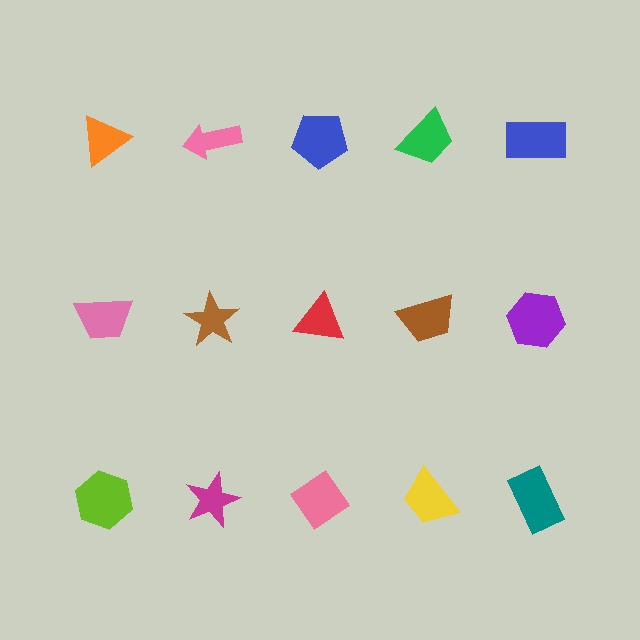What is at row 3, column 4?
A yellow trapezoid.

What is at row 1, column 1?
An orange triangle.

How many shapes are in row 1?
5 shapes.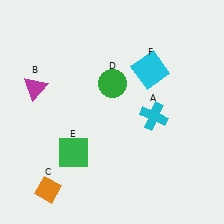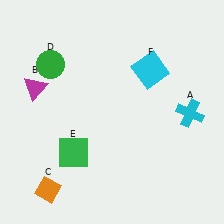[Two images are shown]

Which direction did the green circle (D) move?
The green circle (D) moved left.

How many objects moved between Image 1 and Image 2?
2 objects moved between the two images.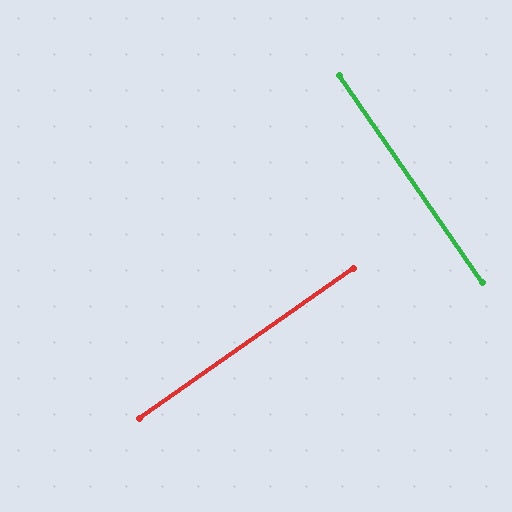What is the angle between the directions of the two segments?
Approximately 90 degrees.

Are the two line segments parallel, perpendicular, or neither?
Perpendicular — they meet at approximately 90°.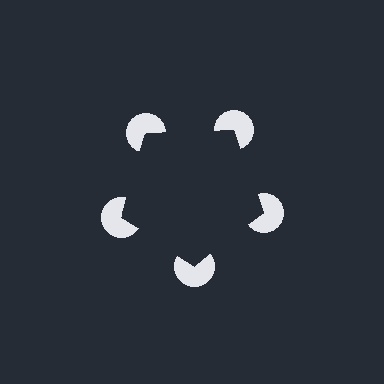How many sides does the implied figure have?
5 sides.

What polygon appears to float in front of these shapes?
An illusory pentagon — its edges are inferred from the aligned wedge cuts in the pac-man discs, not physically drawn.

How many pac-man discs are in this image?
There are 5 — one at each vertex of the illusory pentagon.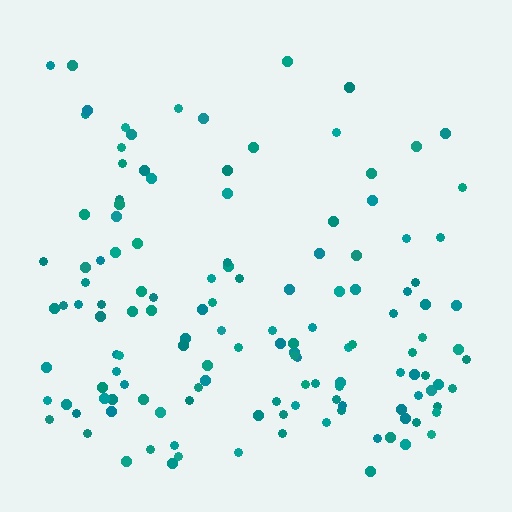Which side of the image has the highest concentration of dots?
The bottom.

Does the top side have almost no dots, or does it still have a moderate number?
Still a moderate number, just noticeably fewer than the bottom.